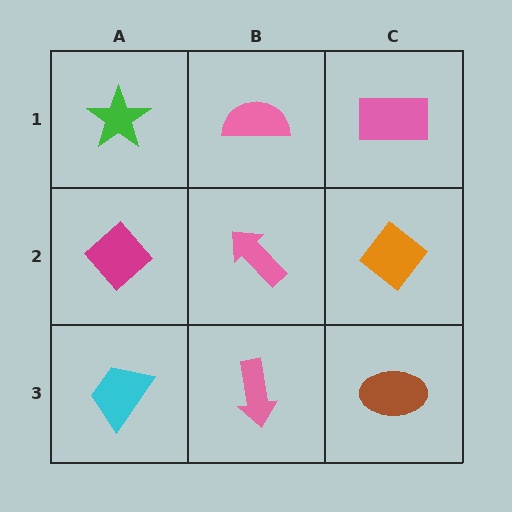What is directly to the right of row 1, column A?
A pink semicircle.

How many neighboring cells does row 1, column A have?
2.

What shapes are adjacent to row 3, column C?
An orange diamond (row 2, column C), a pink arrow (row 3, column B).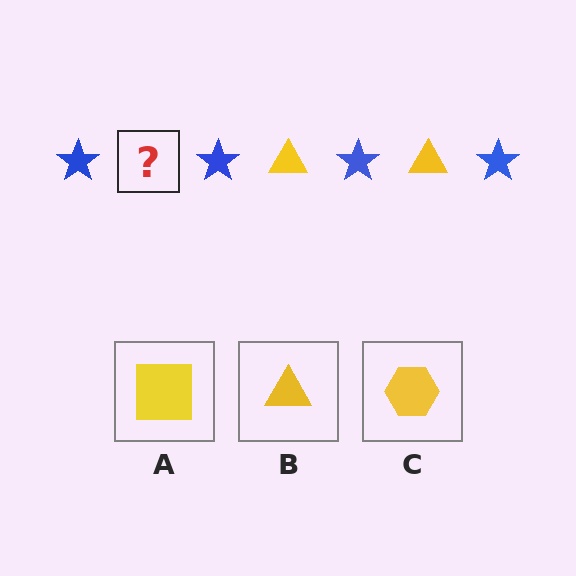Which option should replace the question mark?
Option B.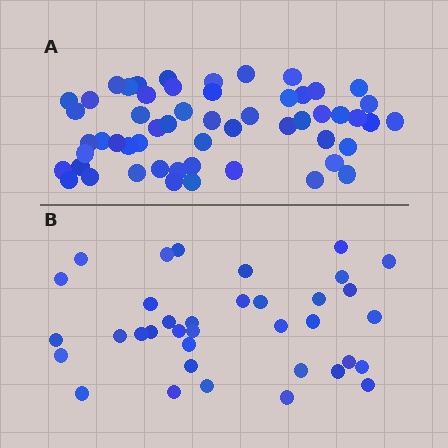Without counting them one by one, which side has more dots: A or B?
Region A (the top region) has more dots.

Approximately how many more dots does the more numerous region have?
Region A has approximately 20 more dots than region B.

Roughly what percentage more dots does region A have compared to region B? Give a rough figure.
About 55% more.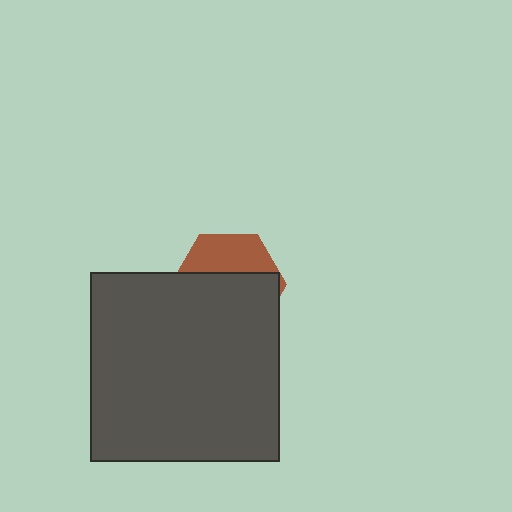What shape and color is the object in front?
The object in front is a dark gray square.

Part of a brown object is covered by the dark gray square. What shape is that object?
It is a hexagon.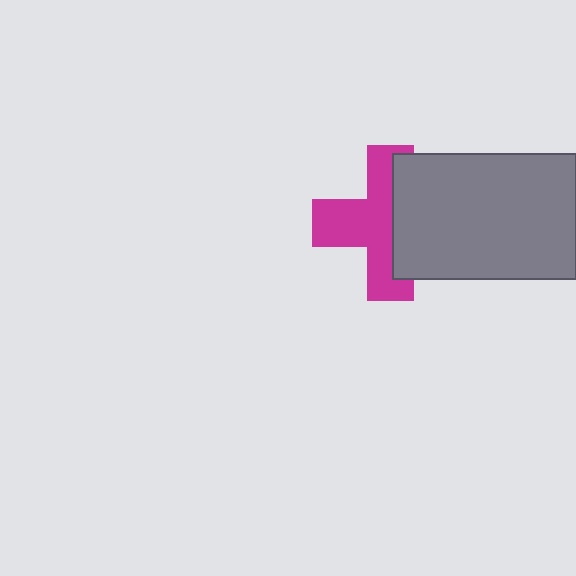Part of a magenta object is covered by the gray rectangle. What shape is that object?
It is a cross.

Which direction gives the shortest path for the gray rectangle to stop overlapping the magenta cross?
Moving right gives the shortest separation.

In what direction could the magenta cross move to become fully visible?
The magenta cross could move left. That would shift it out from behind the gray rectangle entirely.